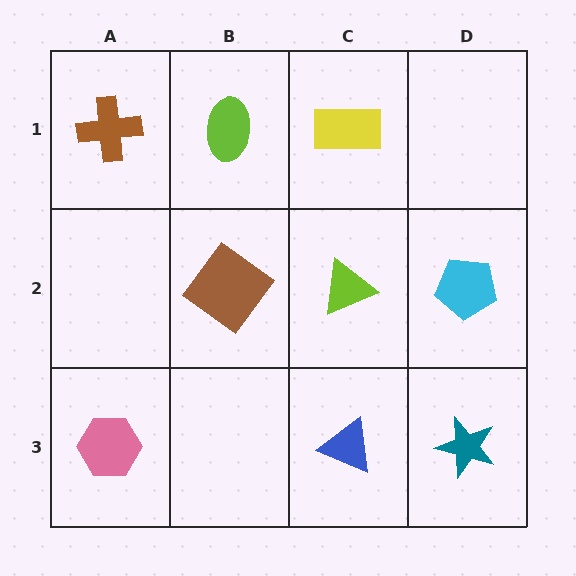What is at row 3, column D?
A teal star.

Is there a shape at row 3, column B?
No, that cell is empty.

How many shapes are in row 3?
3 shapes.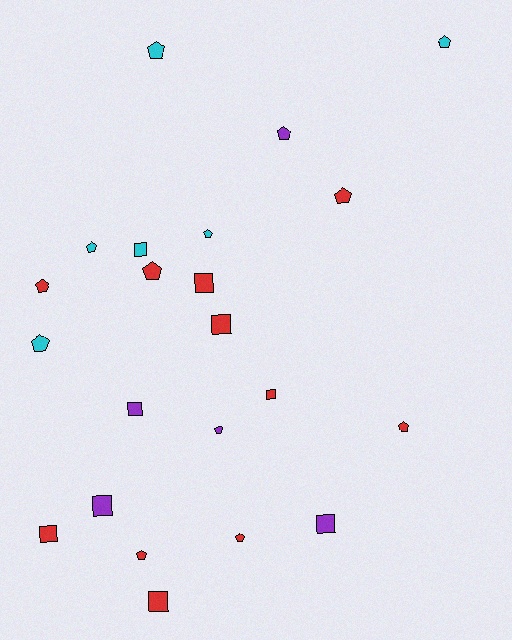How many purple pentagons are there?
There are 2 purple pentagons.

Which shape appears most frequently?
Pentagon, with 13 objects.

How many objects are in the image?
There are 22 objects.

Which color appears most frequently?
Red, with 11 objects.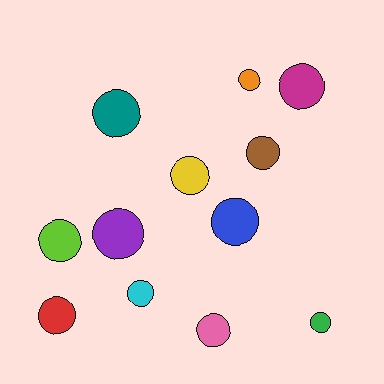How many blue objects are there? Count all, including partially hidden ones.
There is 1 blue object.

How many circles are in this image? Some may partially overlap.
There are 12 circles.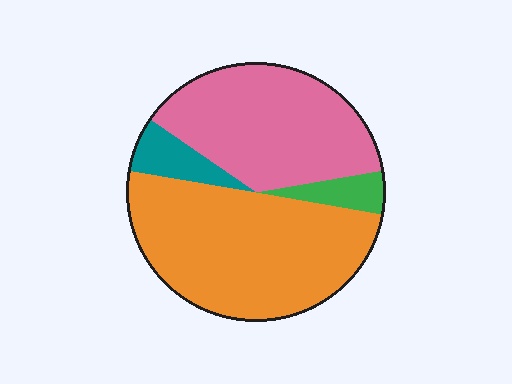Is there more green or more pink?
Pink.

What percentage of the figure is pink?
Pink takes up between a quarter and a half of the figure.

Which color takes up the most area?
Orange, at roughly 50%.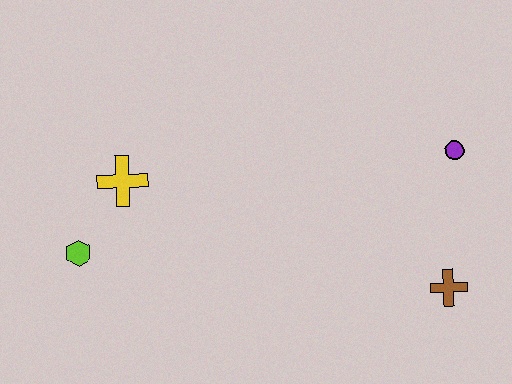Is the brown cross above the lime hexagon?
No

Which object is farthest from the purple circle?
The lime hexagon is farthest from the purple circle.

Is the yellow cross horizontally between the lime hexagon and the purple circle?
Yes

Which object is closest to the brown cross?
The purple circle is closest to the brown cross.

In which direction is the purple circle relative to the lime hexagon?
The purple circle is to the right of the lime hexagon.